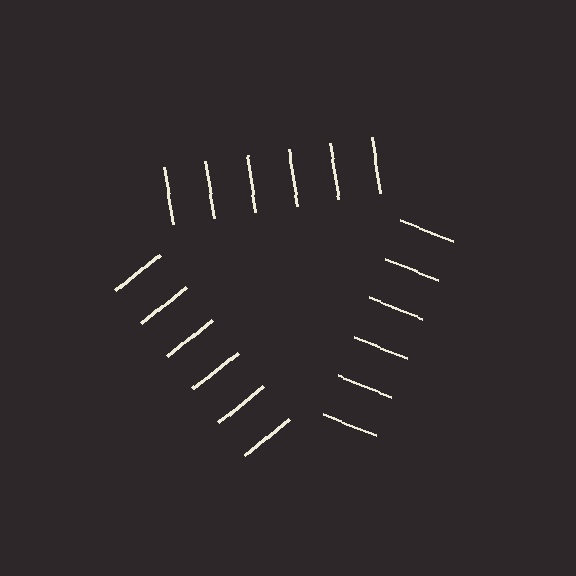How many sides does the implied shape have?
3 sides — the line-ends trace a triangle.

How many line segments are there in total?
18 — 6 along each of the 3 edges.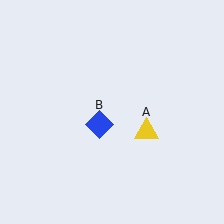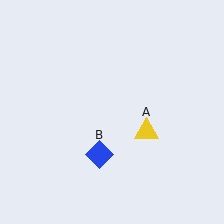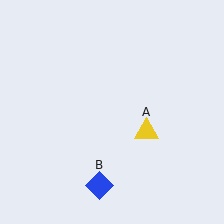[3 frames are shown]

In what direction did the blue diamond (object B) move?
The blue diamond (object B) moved down.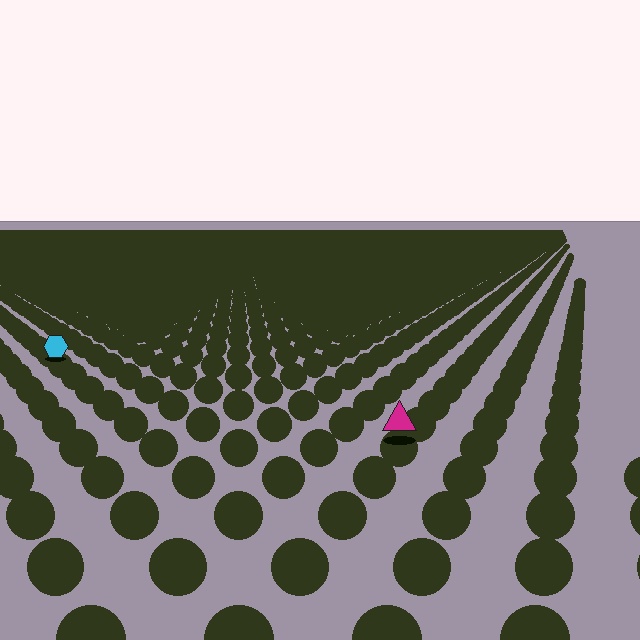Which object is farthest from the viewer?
The cyan hexagon is farthest from the viewer. It appears smaller and the ground texture around it is denser.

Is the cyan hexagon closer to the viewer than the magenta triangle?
No. The magenta triangle is closer — you can tell from the texture gradient: the ground texture is coarser near it.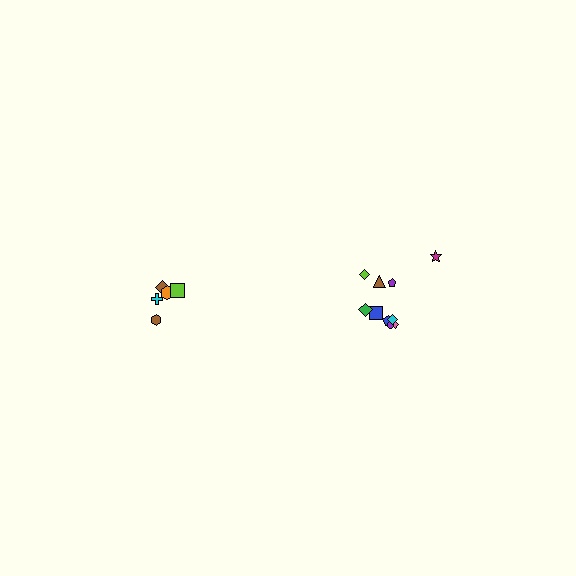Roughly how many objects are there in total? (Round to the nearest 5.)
Roughly 15 objects in total.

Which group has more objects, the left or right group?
The right group.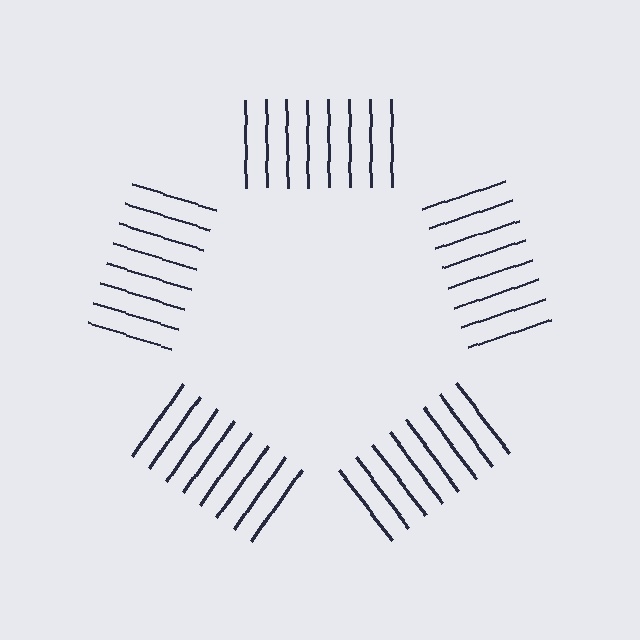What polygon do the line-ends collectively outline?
An illusory pentagon — the line segments terminate on its edges but no continuous stroke is drawn.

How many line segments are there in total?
40 — 8 along each of the 5 edges.